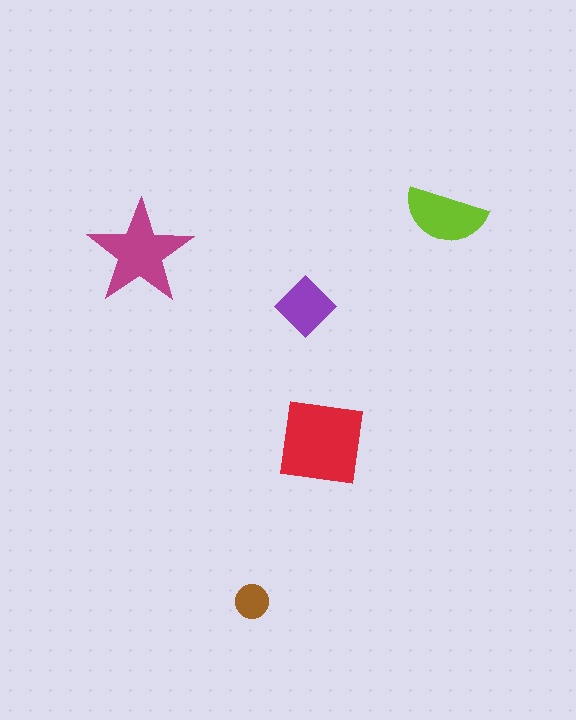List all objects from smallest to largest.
The brown circle, the purple diamond, the lime semicircle, the magenta star, the red square.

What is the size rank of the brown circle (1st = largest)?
5th.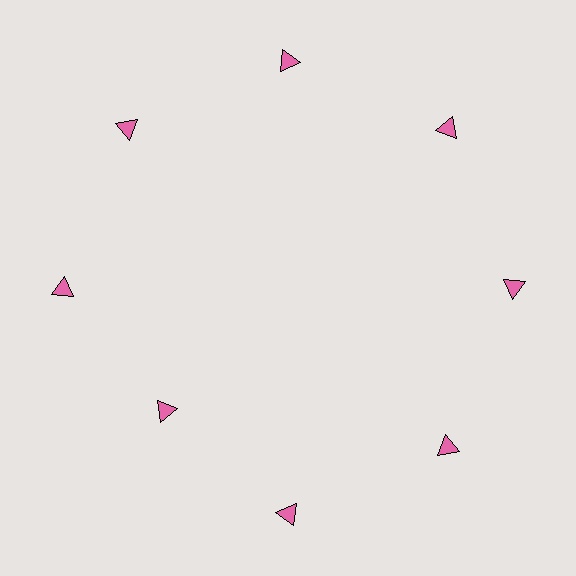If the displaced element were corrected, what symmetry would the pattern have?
It would have 8-fold rotational symmetry — the pattern would map onto itself every 45 degrees.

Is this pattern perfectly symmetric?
No. The 8 pink triangles are arranged in a ring, but one element near the 8 o'clock position is pulled inward toward the center, breaking the 8-fold rotational symmetry.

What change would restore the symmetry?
The symmetry would be restored by moving it outward, back onto the ring so that all 8 triangles sit at equal angles and equal distance from the center.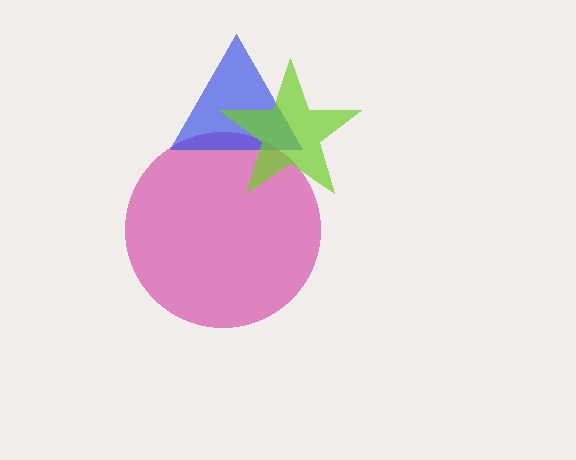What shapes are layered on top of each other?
The layered shapes are: a magenta circle, a blue triangle, a lime star.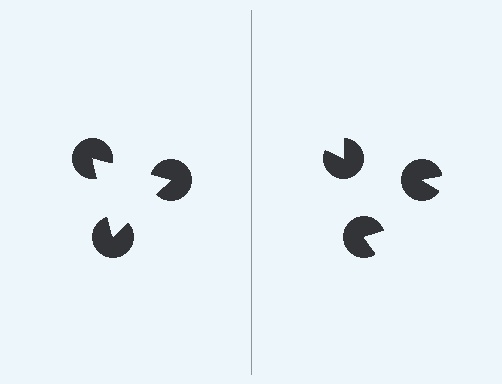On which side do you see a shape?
An illusory triangle appears on the left side. On the right side the wedge cuts are rotated, so no coherent shape forms.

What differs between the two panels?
The pac-man discs are positioned identically on both sides; only the wedge orientations differ. On the left they align to a triangle; on the right they are misaligned.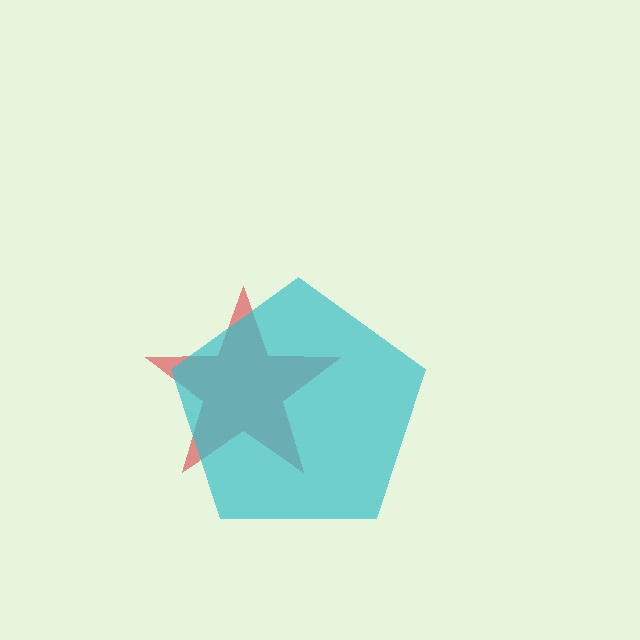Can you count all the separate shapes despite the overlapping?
Yes, there are 2 separate shapes.